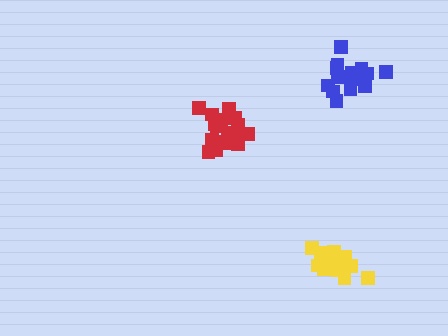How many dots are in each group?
Group 1: 19 dots, Group 2: 16 dots, Group 3: 20 dots (55 total).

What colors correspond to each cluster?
The clusters are colored: yellow, blue, red.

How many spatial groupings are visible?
There are 3 spatial groupings.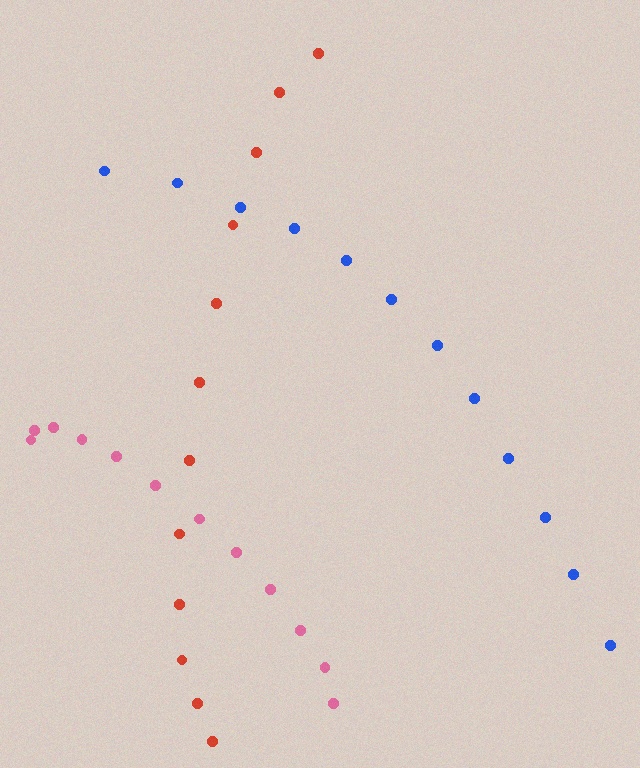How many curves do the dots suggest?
There are 3 distinct paths.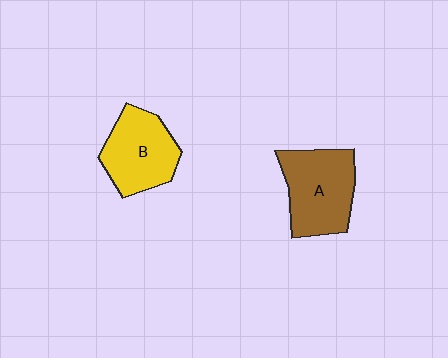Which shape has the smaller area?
Shape B (yellow).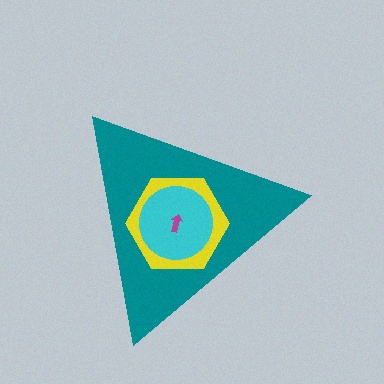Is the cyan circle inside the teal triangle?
Yes.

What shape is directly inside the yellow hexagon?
The cyan circle.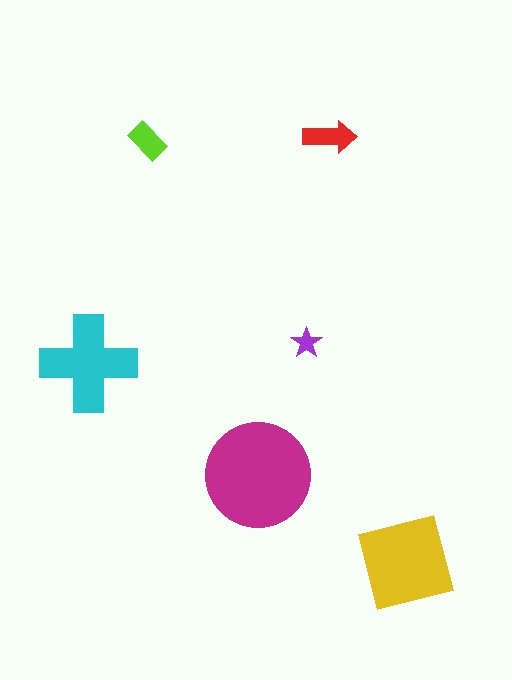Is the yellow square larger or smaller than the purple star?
Larger.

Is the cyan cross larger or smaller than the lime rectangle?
Larger.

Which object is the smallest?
The purple star.